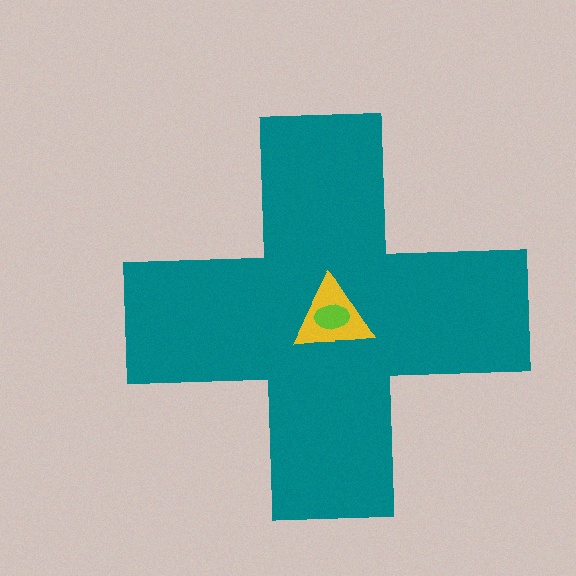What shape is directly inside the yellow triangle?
The lime ellipse.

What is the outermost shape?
The teal cross.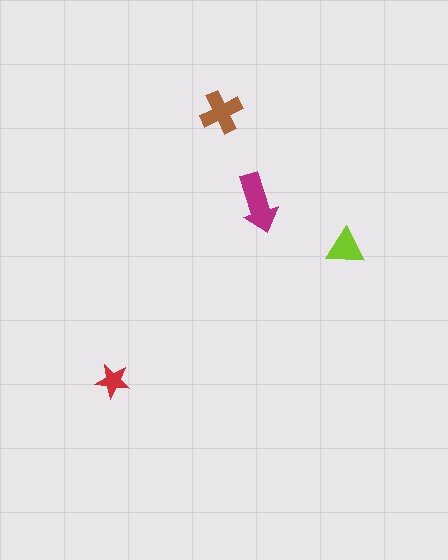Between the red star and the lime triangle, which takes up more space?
The lime triangle.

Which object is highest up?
The brown cross is topmost.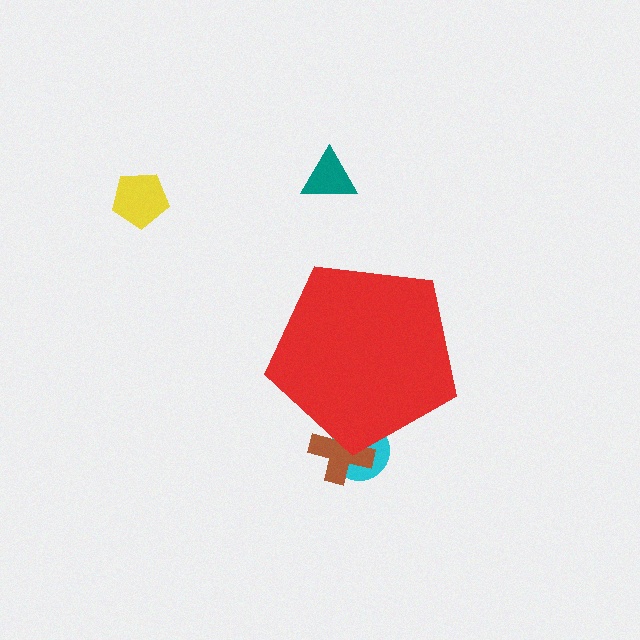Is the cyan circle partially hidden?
Yes, the cyan circle is partially hidden behind the red pentagon.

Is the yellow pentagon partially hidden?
No, the yellow pentagon is fully visible.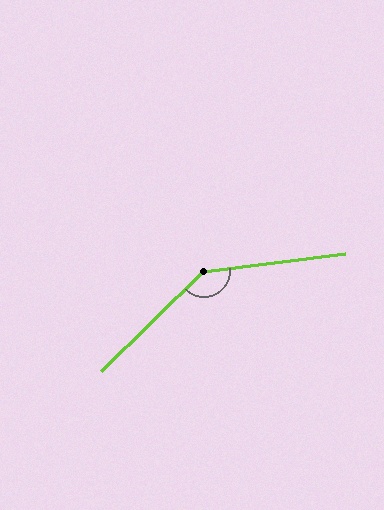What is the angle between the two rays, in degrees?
Approximately 143 degrees.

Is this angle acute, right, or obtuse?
It is obtuse.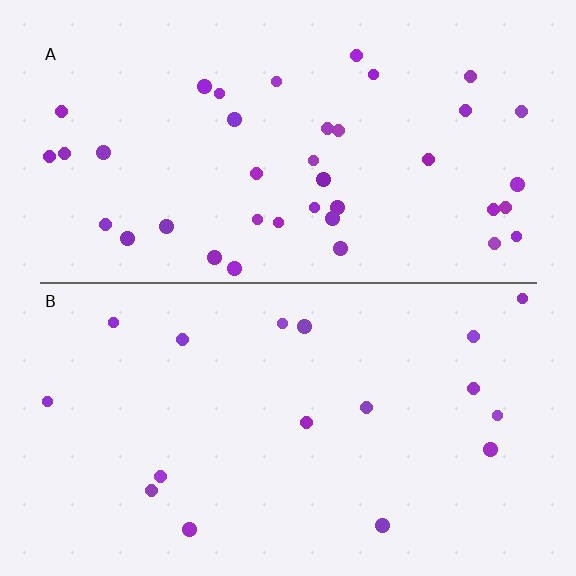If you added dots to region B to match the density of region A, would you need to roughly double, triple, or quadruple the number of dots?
Approximately double.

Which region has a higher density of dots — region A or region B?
A (the top).